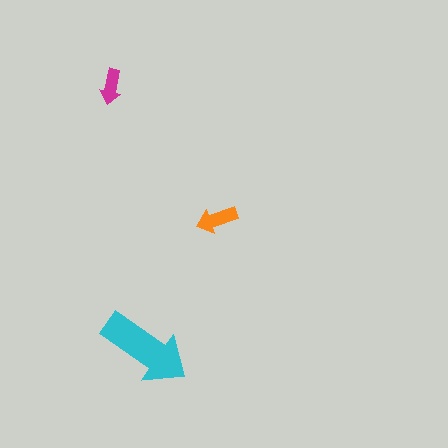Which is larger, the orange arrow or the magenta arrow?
The orange one.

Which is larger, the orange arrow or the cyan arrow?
The cyan one.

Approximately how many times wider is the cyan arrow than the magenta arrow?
About 2.5 times wider.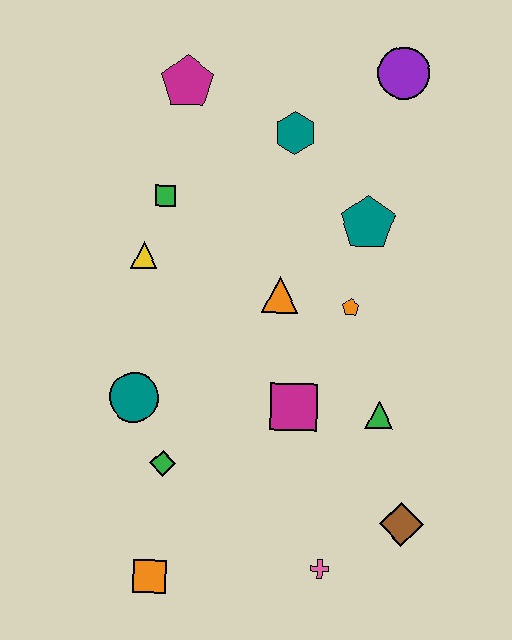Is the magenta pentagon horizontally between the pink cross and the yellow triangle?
Yes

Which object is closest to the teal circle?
The green diamond is closest to the teal circle.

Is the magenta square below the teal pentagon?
Yes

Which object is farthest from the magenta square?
The purple circle is farthest from the magenta square.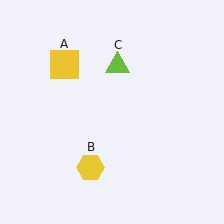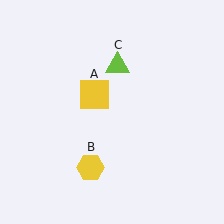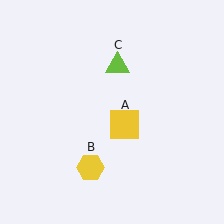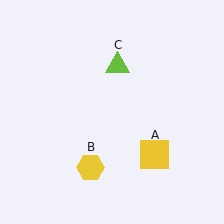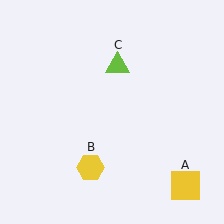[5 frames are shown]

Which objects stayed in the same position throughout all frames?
Yellow hexagon (object B) and lime triangle (object C) remained stationary.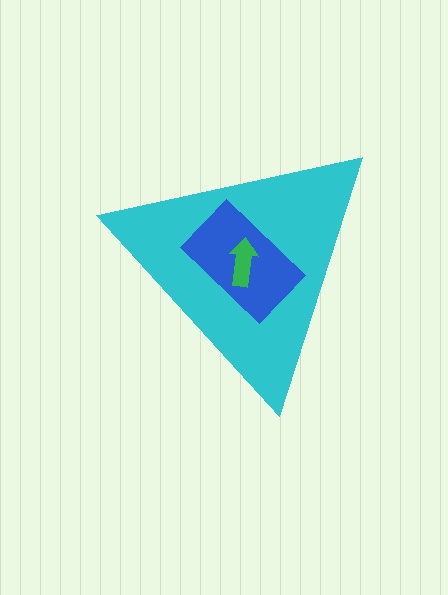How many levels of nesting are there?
3.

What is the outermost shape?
The cyan triangle.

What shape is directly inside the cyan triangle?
The blue rectangle.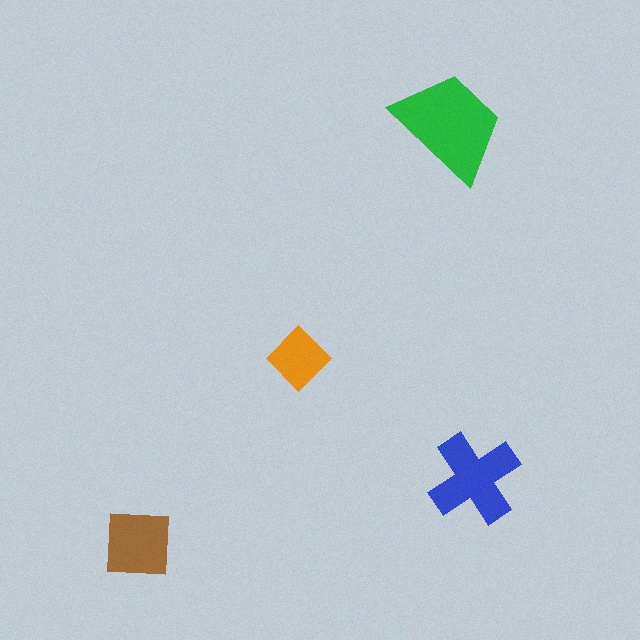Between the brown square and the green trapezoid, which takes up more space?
The green trapezoid.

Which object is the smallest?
The orange diamond.